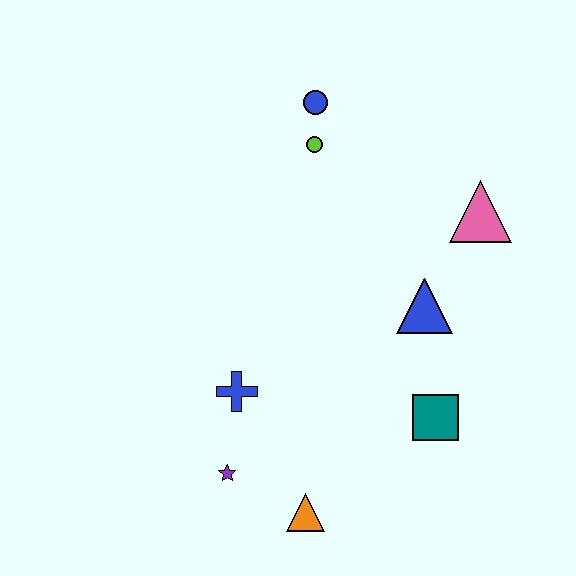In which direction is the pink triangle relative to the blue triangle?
The pink triangle is above the blue triangle.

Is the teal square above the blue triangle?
No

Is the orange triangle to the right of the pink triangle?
No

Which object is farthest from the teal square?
The blue circle is farthest from the teal square.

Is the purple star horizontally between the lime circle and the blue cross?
No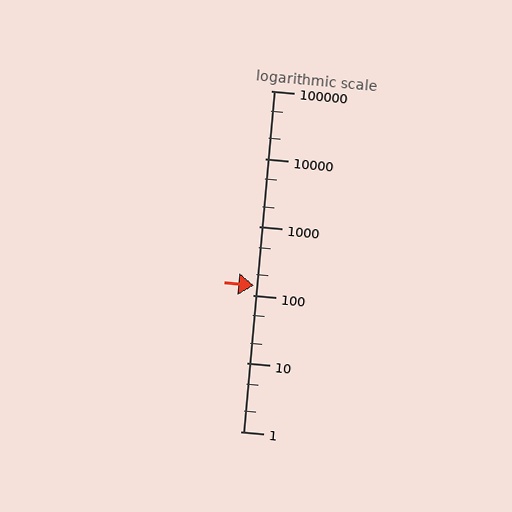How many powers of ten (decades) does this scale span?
The scale spans 5 decades, from 1 to 100000.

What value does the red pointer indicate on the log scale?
The pointer indicates approximately 140.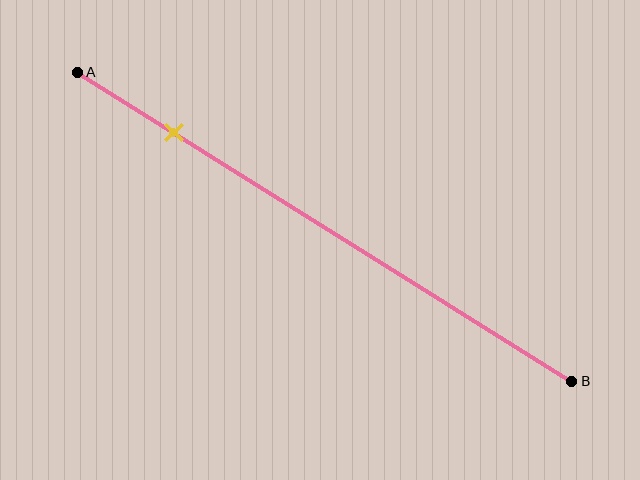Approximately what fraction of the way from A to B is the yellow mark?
The yellow mark is approximately 20% of the way from A to B.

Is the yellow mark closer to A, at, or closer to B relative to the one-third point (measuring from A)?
The yellow mark is closer to point A than the one-third point of segment AB.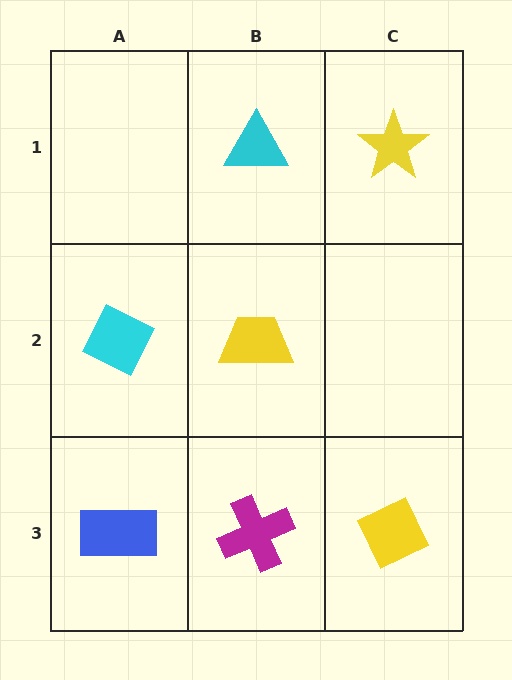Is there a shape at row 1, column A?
No, that cell is empty.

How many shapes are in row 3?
3 shapes.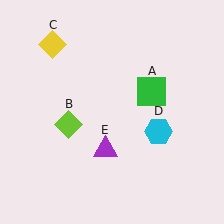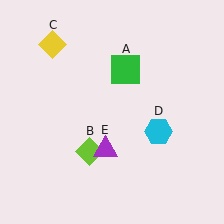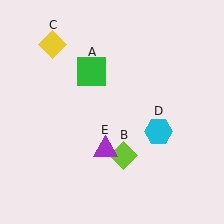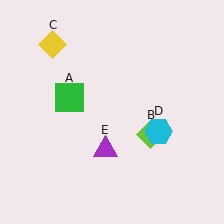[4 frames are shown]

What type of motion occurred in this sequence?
The green square (object A), lime diamond (object B) rotated counterclockwise around the center of the scene.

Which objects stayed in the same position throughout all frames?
Yellow diamond (object C) and cyan hexagon (object D) and purple triangle (object E) remained stationary.